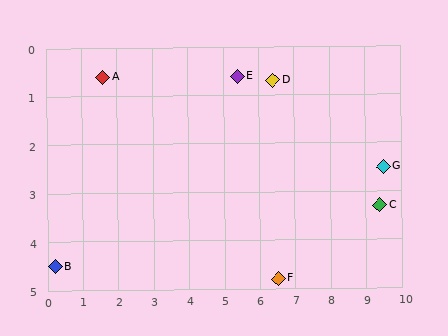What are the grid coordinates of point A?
Point A is at approximately (1.6, 0.6).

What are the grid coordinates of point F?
Point F is at approximately (6.5, 4.8).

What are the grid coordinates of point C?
Point C is at approximately (9.4, 3.3).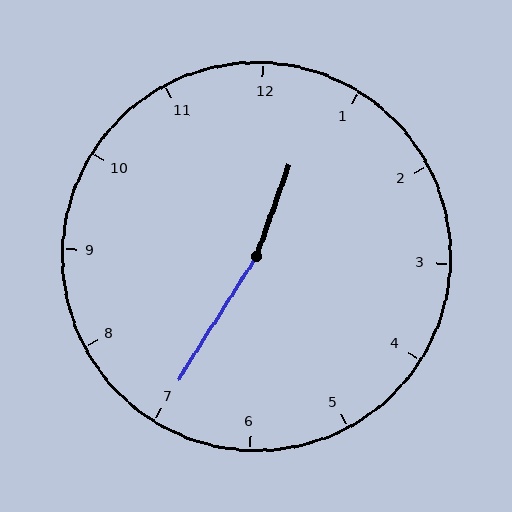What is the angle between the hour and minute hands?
Approximately 168 degrees.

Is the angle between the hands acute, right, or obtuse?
It is obtuse.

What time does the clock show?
12:35.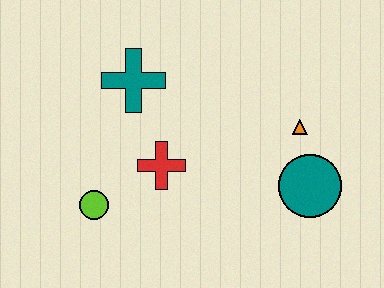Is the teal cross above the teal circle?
Yes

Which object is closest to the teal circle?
The orange triangle is closest to the teal circle.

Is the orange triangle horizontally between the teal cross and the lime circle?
No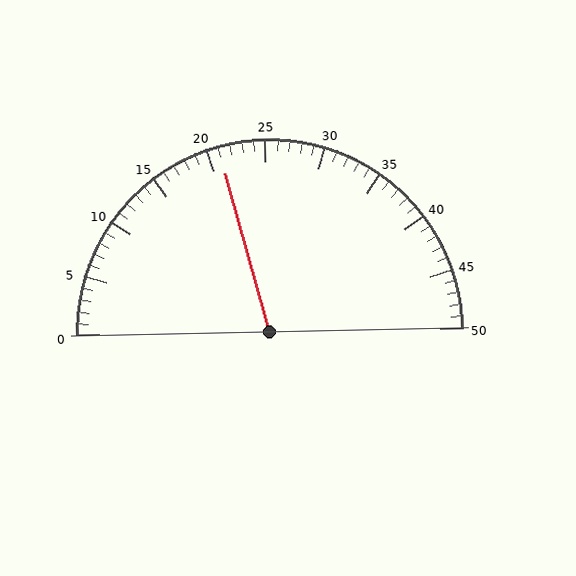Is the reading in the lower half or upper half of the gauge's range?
The reading is in the lower half of the range (0 to 50).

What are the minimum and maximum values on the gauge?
The gauge ranges from 0 to 50.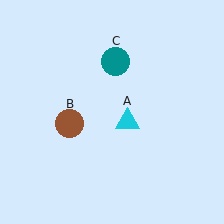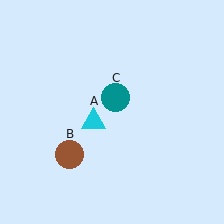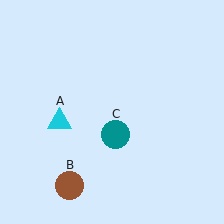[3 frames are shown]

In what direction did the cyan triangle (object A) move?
The cyan triangle (object A) moved left.